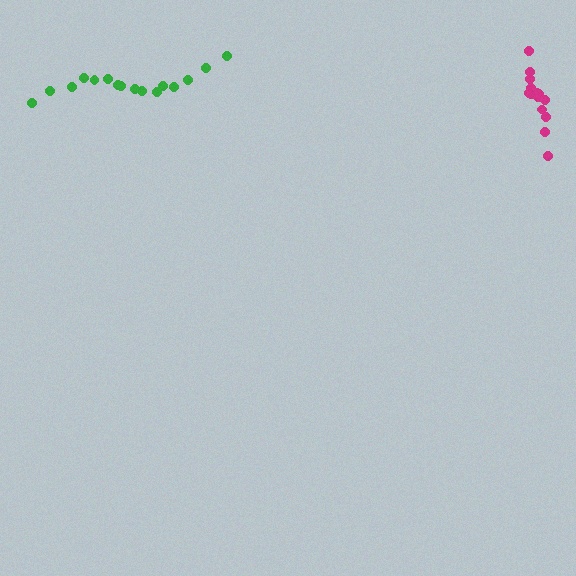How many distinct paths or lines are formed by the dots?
There are 2 distinct paths.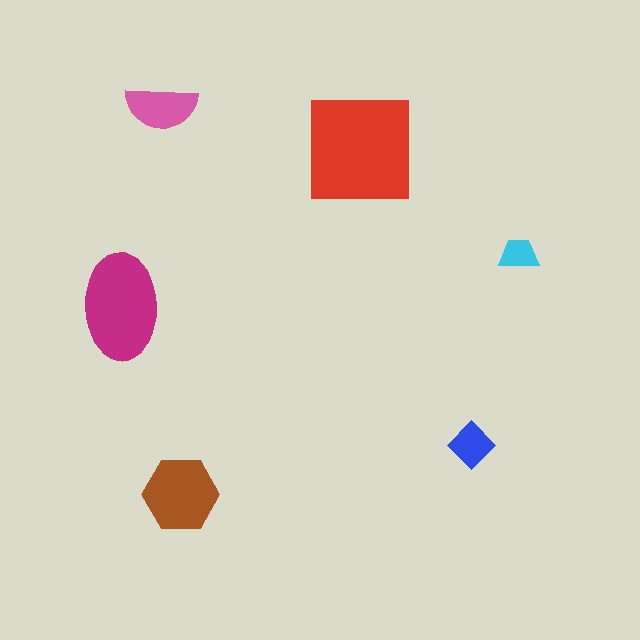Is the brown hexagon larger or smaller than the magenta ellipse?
Smaller.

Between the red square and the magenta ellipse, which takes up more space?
The red square.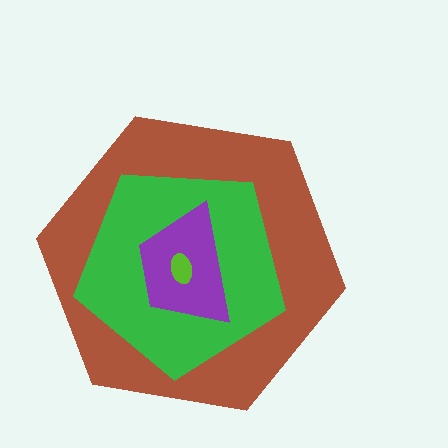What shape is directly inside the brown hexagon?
The green pentagon.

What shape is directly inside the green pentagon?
The purple trapezoid.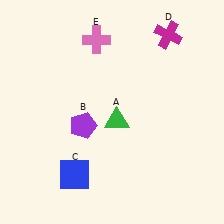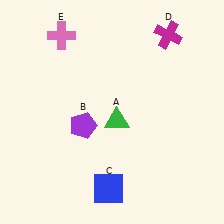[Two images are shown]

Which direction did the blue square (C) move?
The blue square (C) moved right.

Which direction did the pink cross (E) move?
The pink cross (E) moved left.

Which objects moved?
The objects that moved are: the blue square (C), the pink cross (E).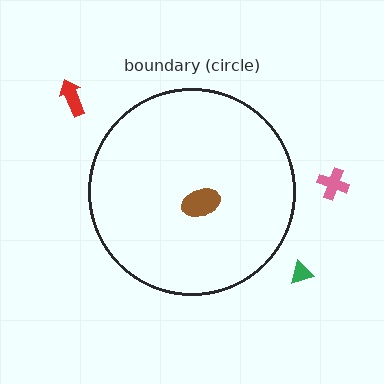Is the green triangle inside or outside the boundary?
Outside.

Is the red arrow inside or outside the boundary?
Outside.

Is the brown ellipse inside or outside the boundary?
Inside.